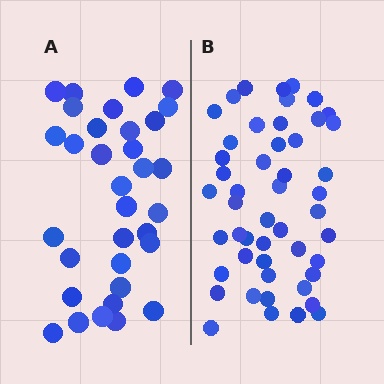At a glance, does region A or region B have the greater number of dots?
Region B (the right region) has more dots.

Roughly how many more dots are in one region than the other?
Region B has approximately 15 more dots than region A.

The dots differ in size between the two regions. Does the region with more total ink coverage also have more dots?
No. Region A has more total ink coverage because its dots are larger, but region B actually contains more individual dots. Total area can be misleading — the number of items is what matters here.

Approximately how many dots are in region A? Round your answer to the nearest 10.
About 30 dots. (The exact count is 33, which rounds to 30.)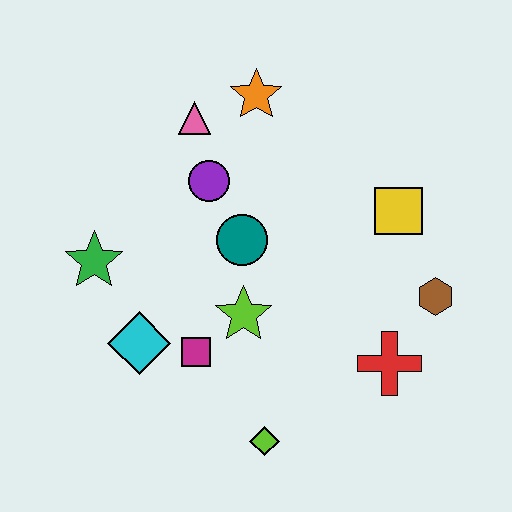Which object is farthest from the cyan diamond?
The brown hexagon is farthest from the cyan diamond.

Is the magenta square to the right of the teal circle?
No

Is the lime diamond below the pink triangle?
Yes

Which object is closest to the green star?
The cyan diamond is closest to the green star.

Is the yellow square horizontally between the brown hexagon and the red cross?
Yes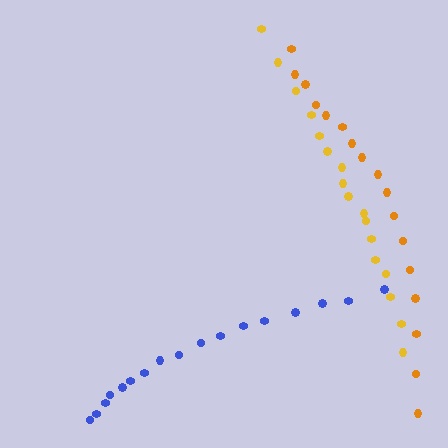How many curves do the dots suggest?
There are 3 distinct paths.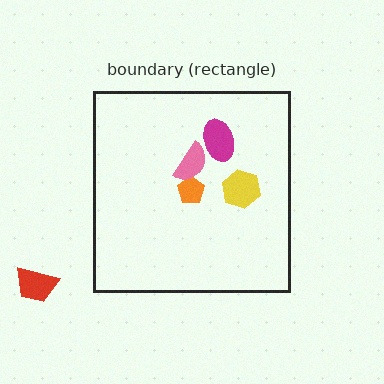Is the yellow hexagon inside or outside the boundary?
Inside.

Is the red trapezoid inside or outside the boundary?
Outside.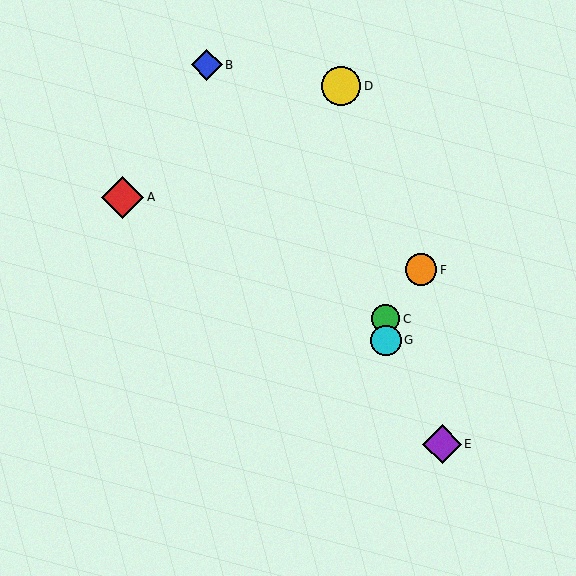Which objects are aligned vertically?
Objects C, G are aligned vertically.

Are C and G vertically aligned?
Yes, both are at x≈386.